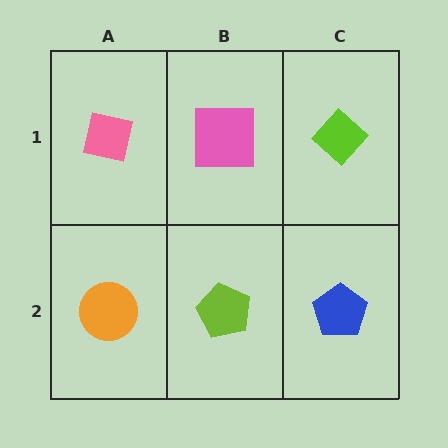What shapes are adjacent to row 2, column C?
A lime diamond (row 1, column C), a lime pentagon (row 2, column B).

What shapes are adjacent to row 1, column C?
A blue pentagon (row 2, column C), a pink square (row 1, column B).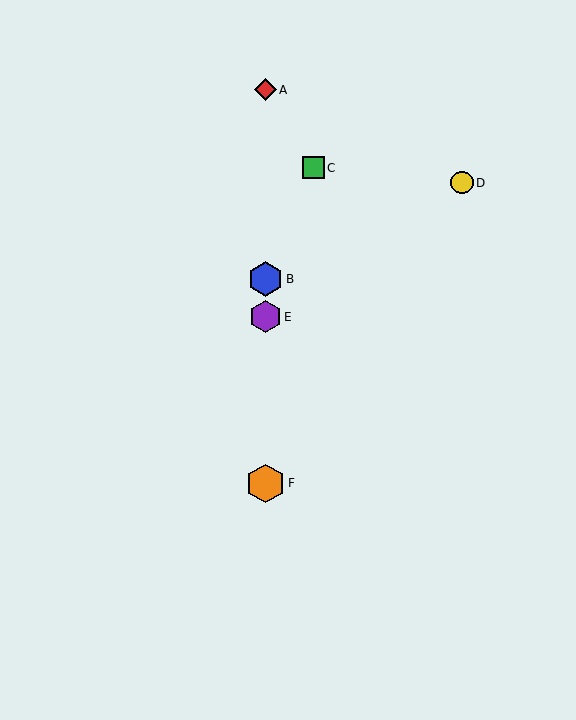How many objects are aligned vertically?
4 objects (A, B, E, F) are aligned vertically.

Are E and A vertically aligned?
Yes, both are at x≈265.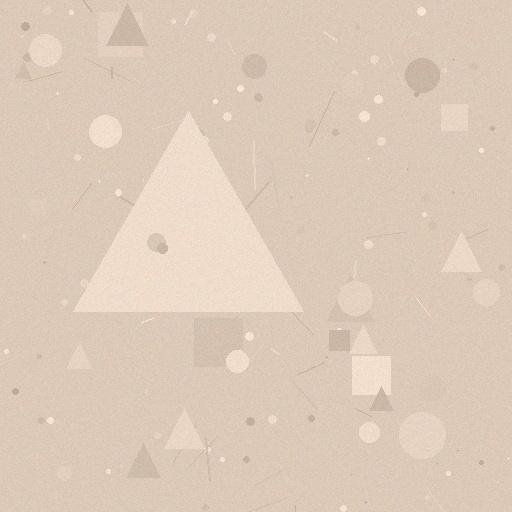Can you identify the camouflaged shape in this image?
The camouflaged shape is a triangle.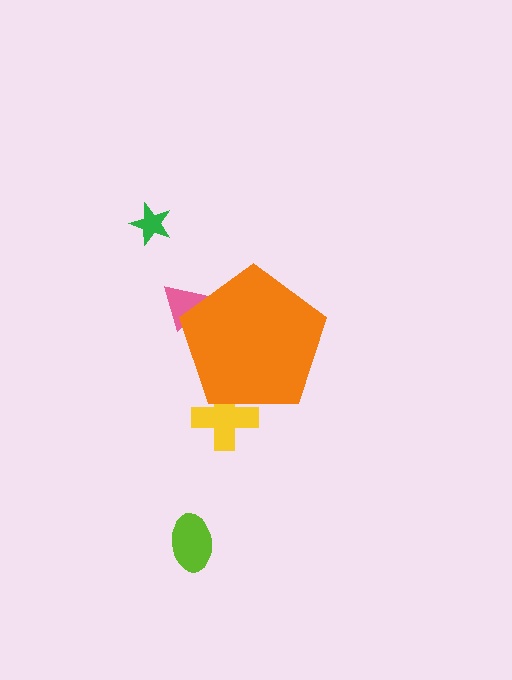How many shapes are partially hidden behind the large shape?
2 shapes are partially hidden.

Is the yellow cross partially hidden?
Yes, the yellow cross is partially hidden behind the orange pentagon.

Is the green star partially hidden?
No, the green star is fully visible.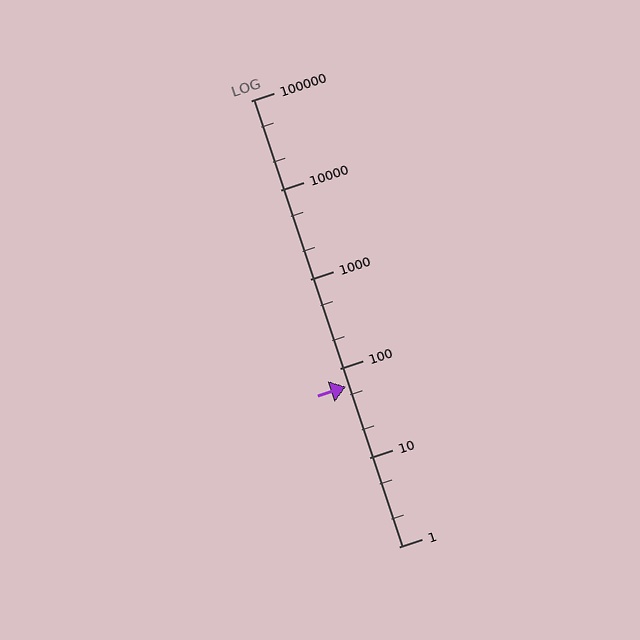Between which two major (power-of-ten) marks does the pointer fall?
The pointer is between 10 and 100.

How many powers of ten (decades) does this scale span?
The scale spans 5 decades, from 1 to 100000.